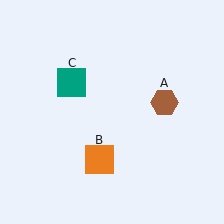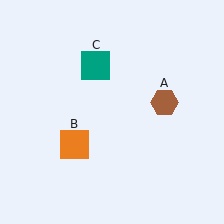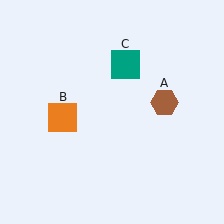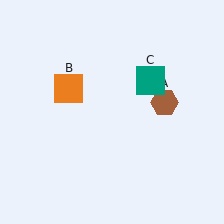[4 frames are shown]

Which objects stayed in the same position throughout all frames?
Brown hexagon (object A) remained stationary.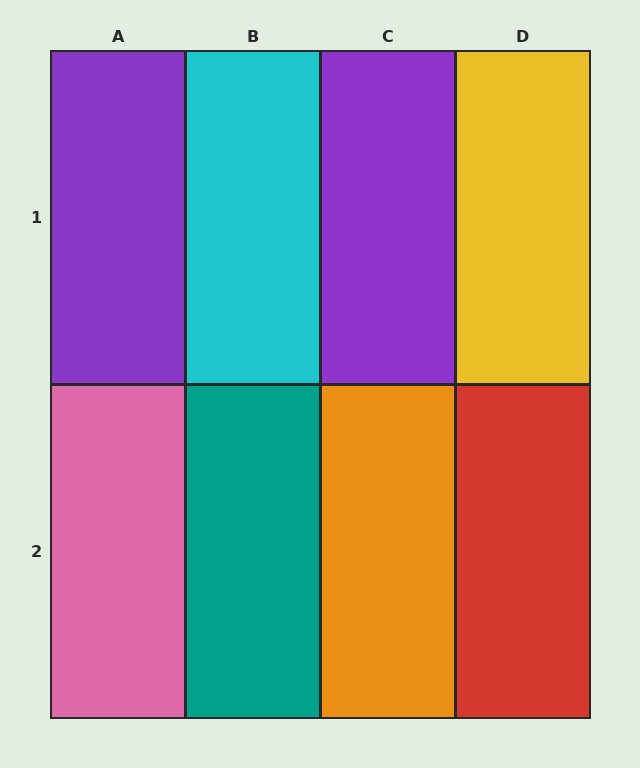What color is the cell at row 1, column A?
Purple.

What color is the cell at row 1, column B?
Cyan.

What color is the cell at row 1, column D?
Yellow.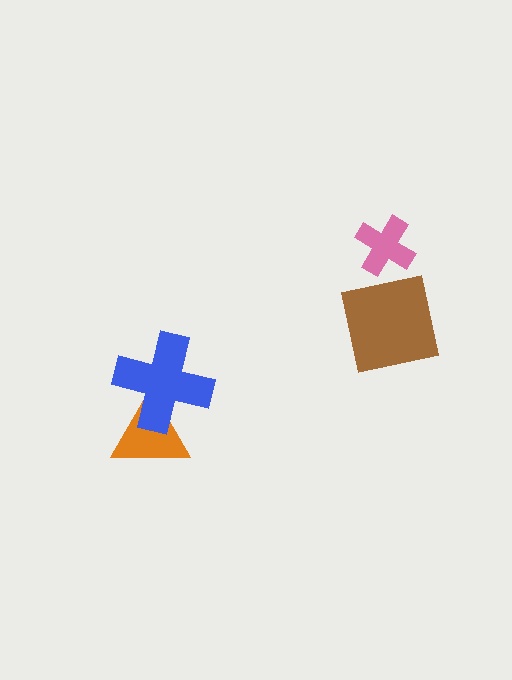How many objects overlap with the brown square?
0 objects overlap with the brown square.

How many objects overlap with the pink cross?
0 objects overlap with the pink cross.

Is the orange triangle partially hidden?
Yes, it is partially covered by another shape.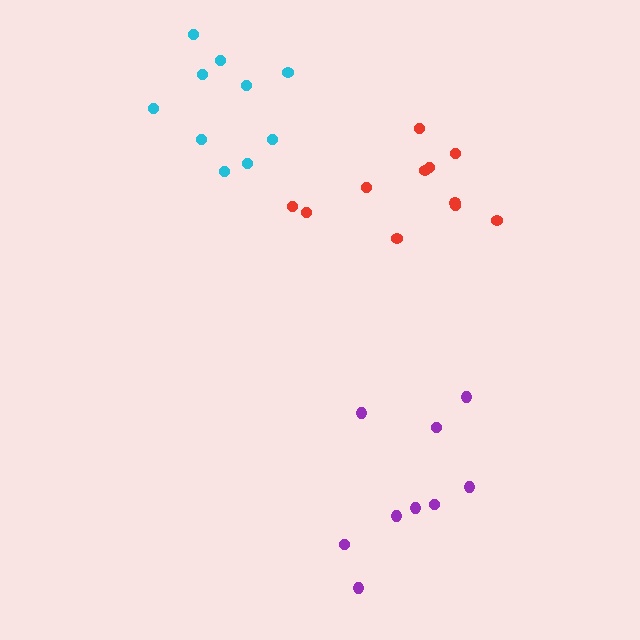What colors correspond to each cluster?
The clusters are colored: purple, red, cyan.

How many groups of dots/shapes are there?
There are 3 groups.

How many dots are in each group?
Group 1: 9 dots, Group 2: 11 dots, Group 3: 10 dots (30 total).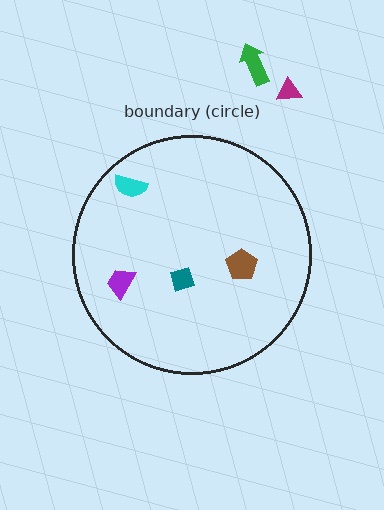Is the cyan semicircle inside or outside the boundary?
Inside.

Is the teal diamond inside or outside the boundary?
Inside.